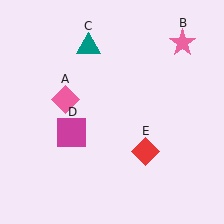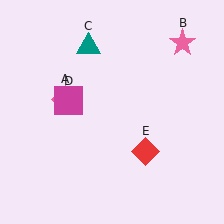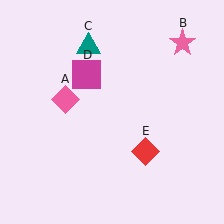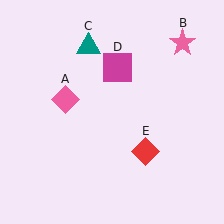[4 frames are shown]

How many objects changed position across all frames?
1 object changed position: magenta square (object D).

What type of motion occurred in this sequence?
The magenta square (object D) rotated clockwise around the center of the scene.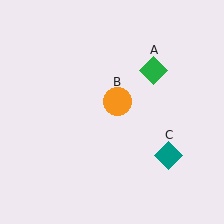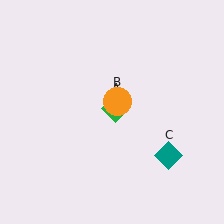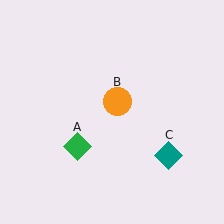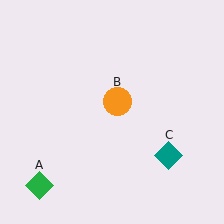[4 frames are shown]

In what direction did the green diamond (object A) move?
The green diamond (object A) moved down and to the left.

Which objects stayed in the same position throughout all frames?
Orange circle (object B) and teal diamond (object C) remained stationary.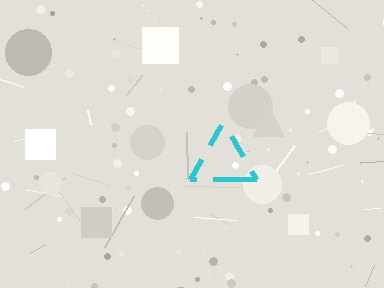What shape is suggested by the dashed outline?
The dashed outline suggests a triangle.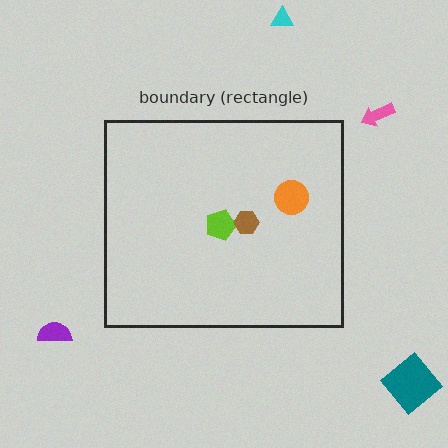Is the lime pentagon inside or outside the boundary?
Inside.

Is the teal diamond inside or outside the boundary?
Outside.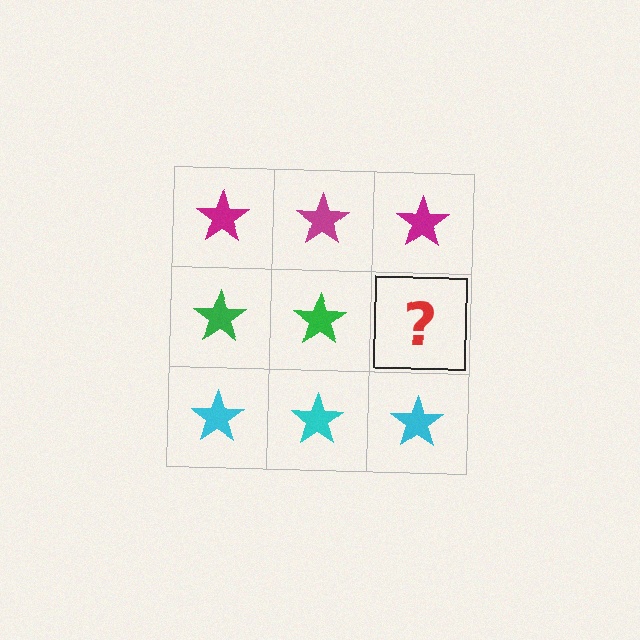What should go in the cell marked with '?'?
The missing cell should contain a green star.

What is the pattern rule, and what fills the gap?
The rule is that each row has a consistent color. The gap should be filled with a green star.